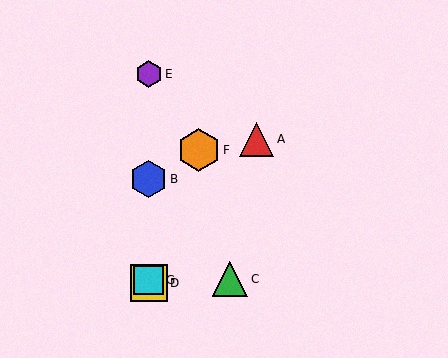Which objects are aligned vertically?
Objects B, D, E, G are aligned vertically.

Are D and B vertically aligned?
Yes, both are at x≈149.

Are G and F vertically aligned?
No, G is at x≈149 and F is at x≈199.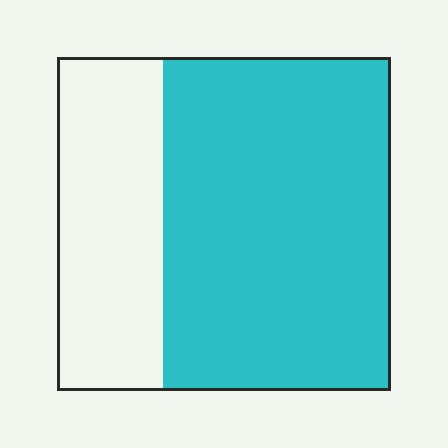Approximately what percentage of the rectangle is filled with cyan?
Approximately 70%.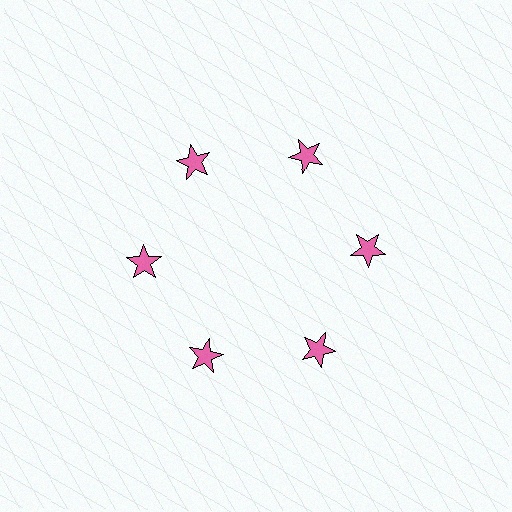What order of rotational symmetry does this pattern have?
This pattern has 6-fold rotational symmetry.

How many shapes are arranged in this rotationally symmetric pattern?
There are 6 shapes, arranged in 6 groups of 1.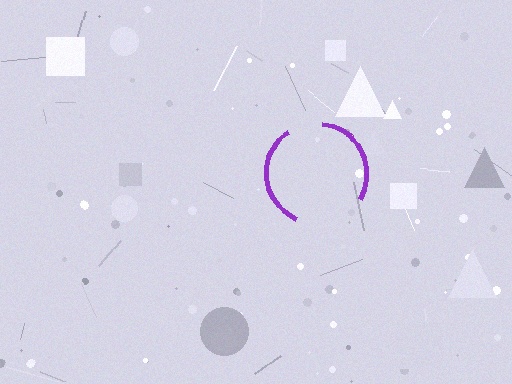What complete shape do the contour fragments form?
The contour fragments form a circle.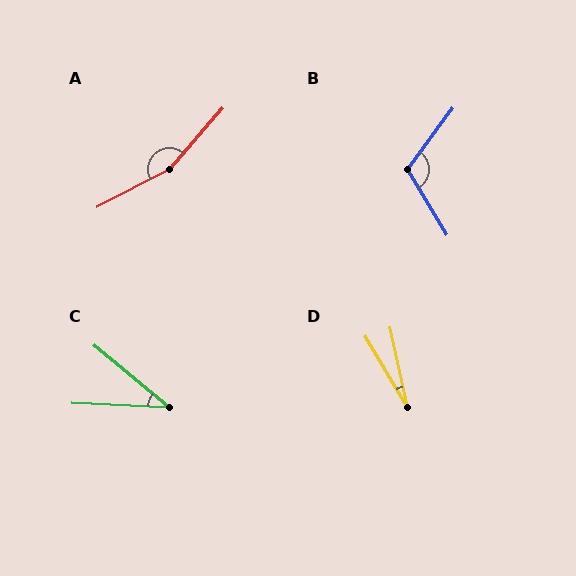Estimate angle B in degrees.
Approximately 112 degrees.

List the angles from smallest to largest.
D (18°), C (37°), B (112°), A (158°).